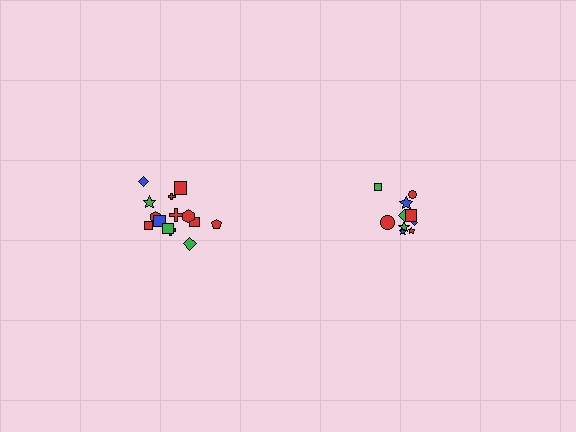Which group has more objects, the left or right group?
The left group.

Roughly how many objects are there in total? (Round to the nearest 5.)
Roughly 25 objects in total.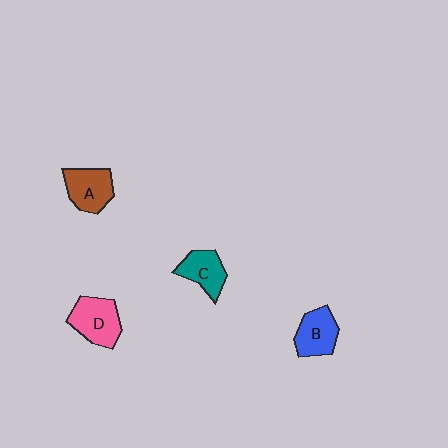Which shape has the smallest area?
Shape C (teal).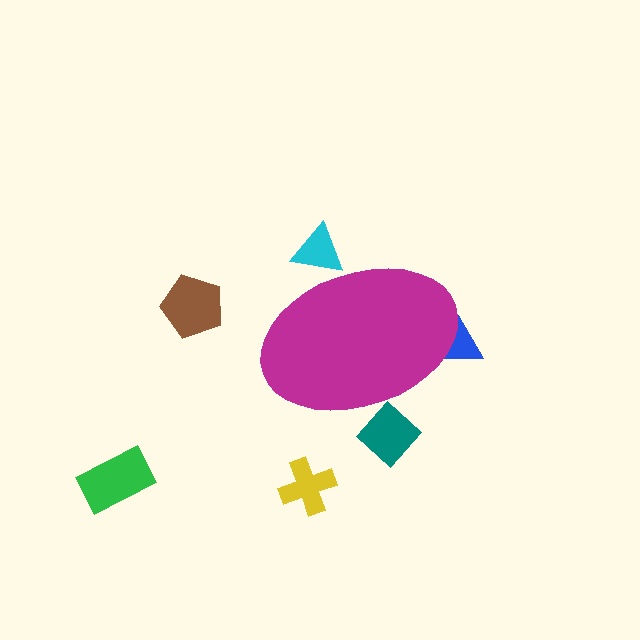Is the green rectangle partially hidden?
No, the green rectangle is fully visible.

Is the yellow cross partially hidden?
No, the yellow cross is fully visible.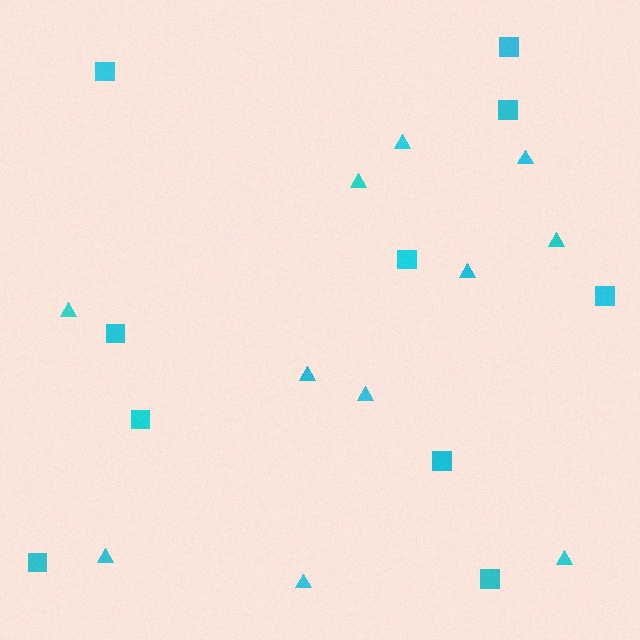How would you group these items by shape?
There are 2 groups: one group of triangles (11) and one group of squares (10).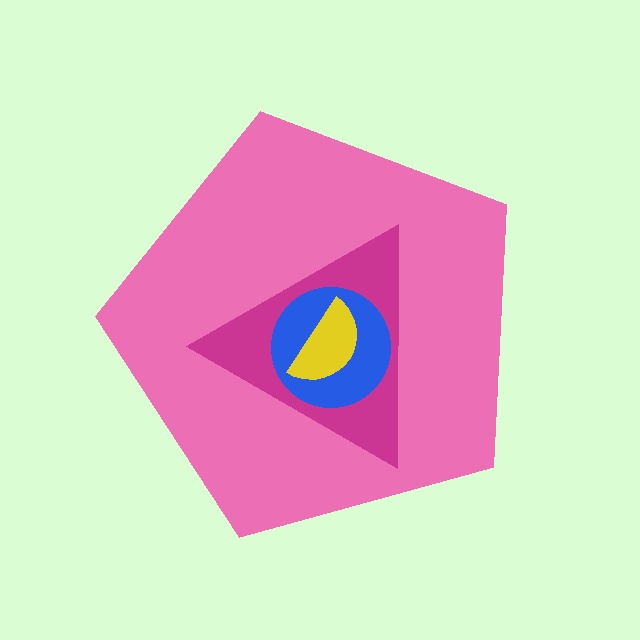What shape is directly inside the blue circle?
The yellow semicircle.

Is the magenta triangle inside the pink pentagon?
Yes.